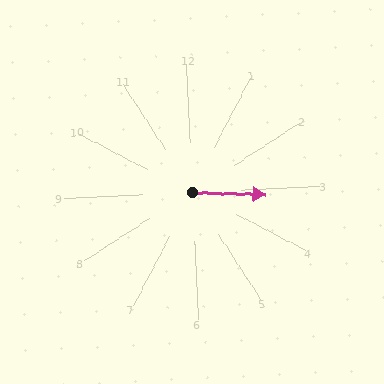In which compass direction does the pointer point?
East.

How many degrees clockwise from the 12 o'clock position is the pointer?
Approximately 95 degrees.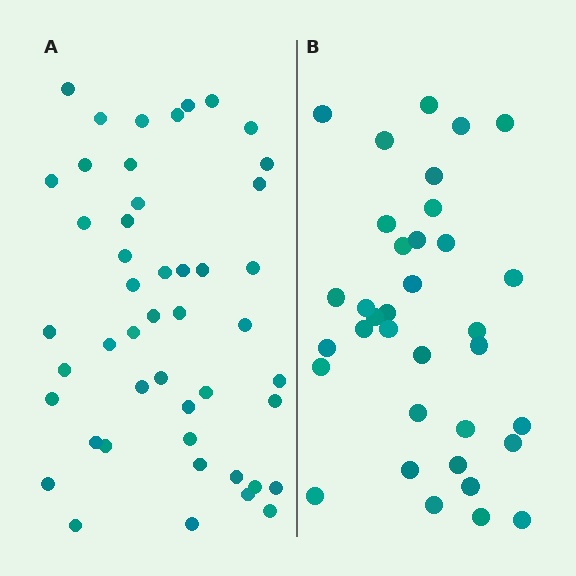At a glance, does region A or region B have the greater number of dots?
Region A (the left region) has more dots.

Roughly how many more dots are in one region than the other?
Region A has roughly 12 or so more dots than region B.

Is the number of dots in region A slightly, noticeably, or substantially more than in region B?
Region A has noticeably more, but not dramatically so. The ratio is roughly 1.3 to 1.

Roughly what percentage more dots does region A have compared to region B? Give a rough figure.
About 35% more.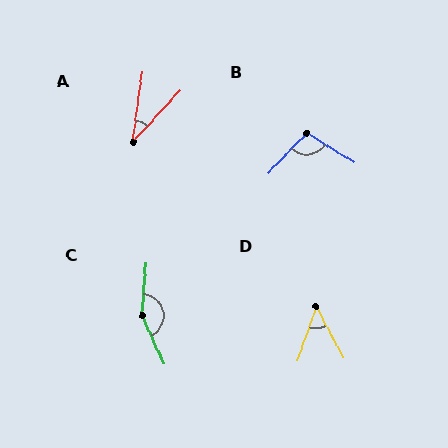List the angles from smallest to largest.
A (35°), D (47°), B (102°), C (152°).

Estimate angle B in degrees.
Approximately 102 degrees.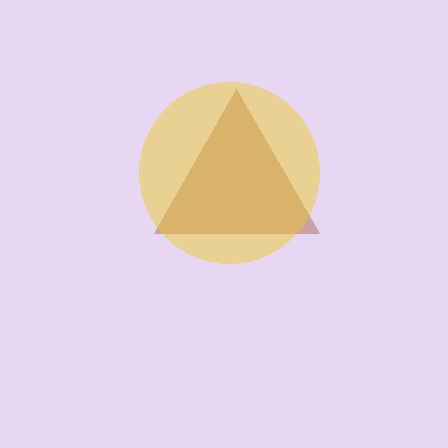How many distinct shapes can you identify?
There are 2 distinct shapes: a brown triangle, a yellow circle.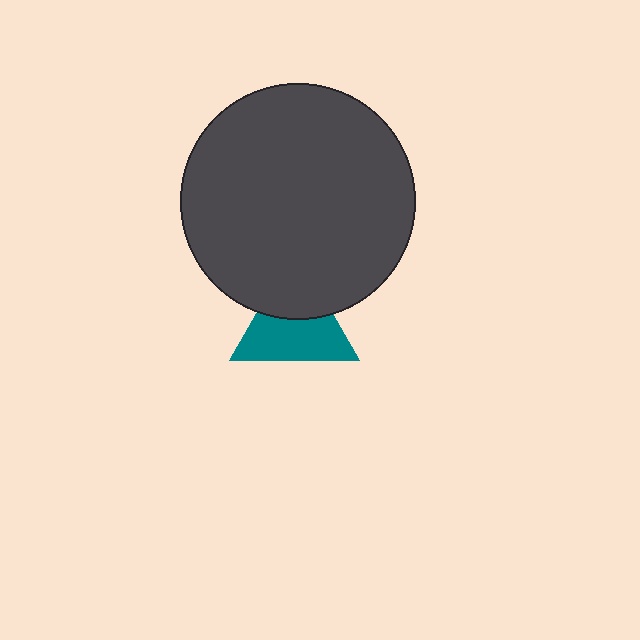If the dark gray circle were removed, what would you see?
You would see the complete teal triangle.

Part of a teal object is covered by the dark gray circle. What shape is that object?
It is a triangle.